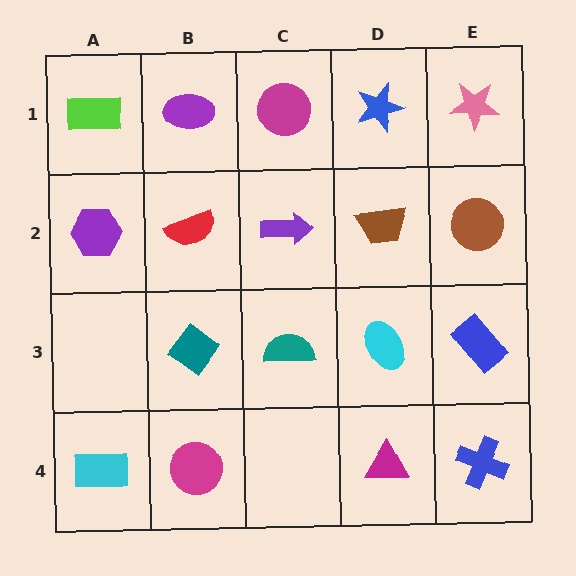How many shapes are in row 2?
5 shapes.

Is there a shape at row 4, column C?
No, that cell is empty.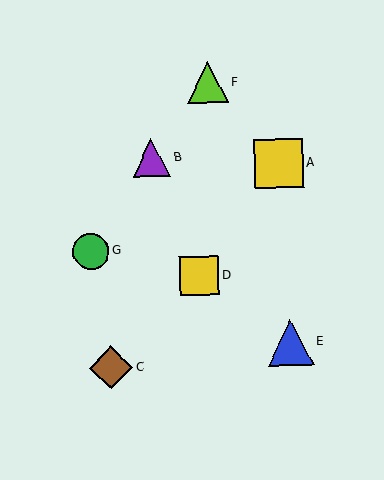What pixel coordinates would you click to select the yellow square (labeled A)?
Click at (278, 163) to select the yellow square A.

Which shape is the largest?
The yellow square (labeled A) is the largest.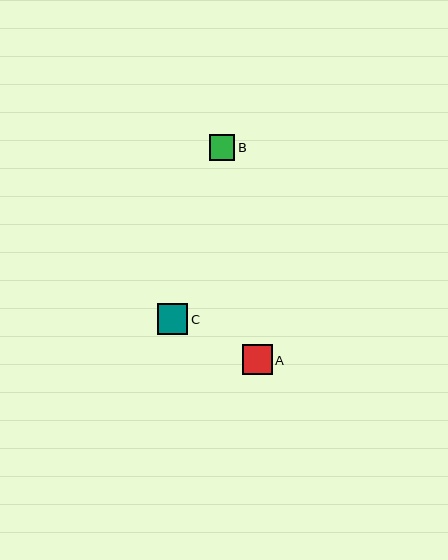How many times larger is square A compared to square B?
Square A is approximately 1.2 times the size of square B.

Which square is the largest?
Square C is the largest with a size of approximately 31 pixels.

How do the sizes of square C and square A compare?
Square C and square A are approximately the same size.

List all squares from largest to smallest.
From largest to smallest: C, A, B.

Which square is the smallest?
Square B is the smallest with a size of approximately 25 pixels.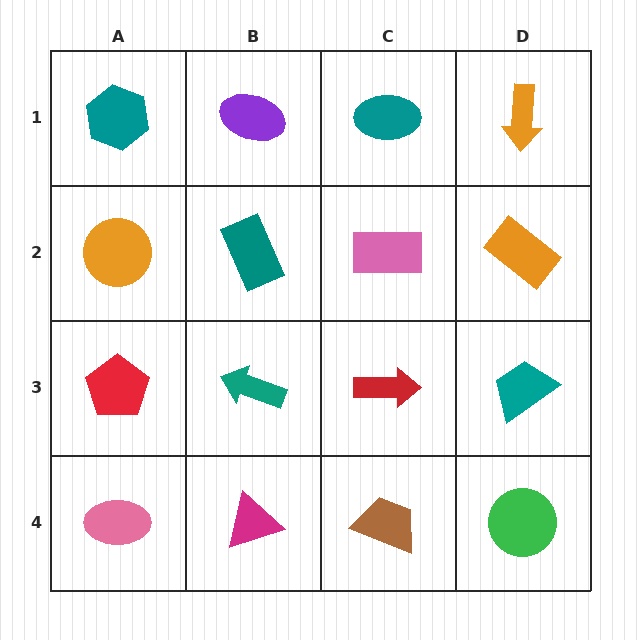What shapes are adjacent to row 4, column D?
A teal trapezoid (row 3, column D), a brown trapezoid (row 4, column C).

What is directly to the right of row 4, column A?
A magenta triangle.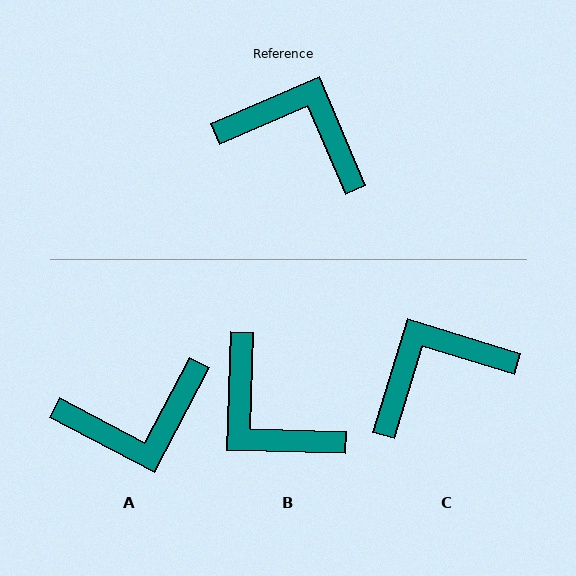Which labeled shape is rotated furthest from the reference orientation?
B, about 155 degrees away.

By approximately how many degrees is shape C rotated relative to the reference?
Approximately 50 degrees counter-clockwise.